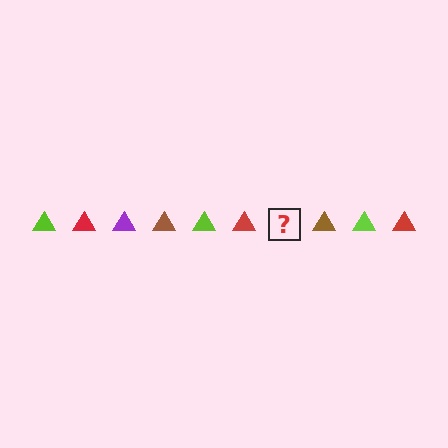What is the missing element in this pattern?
The missing element is a purple triangle.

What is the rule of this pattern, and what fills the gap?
The rule is that the pattern cycles through lime, red, purple, brown triangles. The gap should be filled with a purple triangle.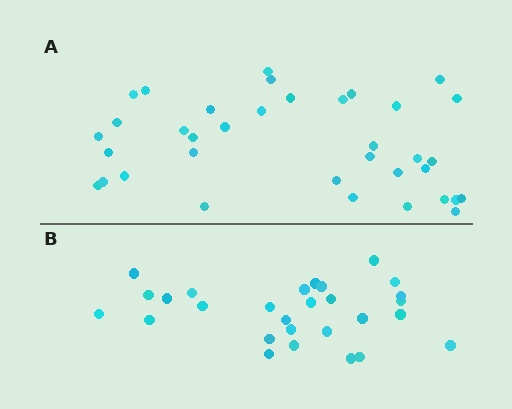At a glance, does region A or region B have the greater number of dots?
Region A (the top region) has more dots.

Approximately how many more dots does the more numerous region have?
Region A has roughly 8 or so more dots than region B.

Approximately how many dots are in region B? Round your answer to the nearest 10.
About 30 dots. (The exact count is 28, which rounds to 30.)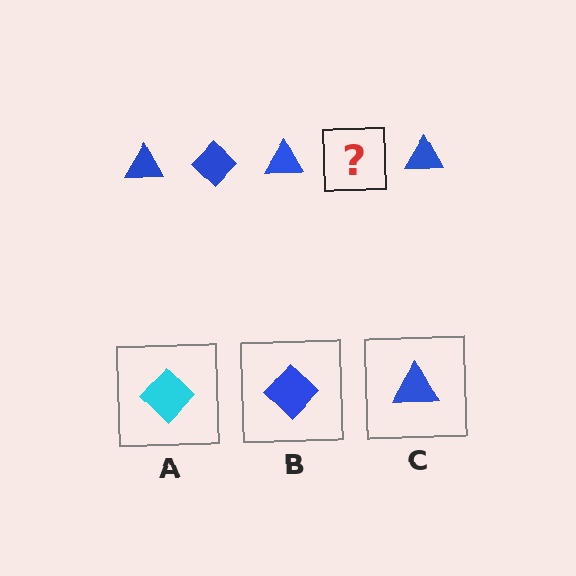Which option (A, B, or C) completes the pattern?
B.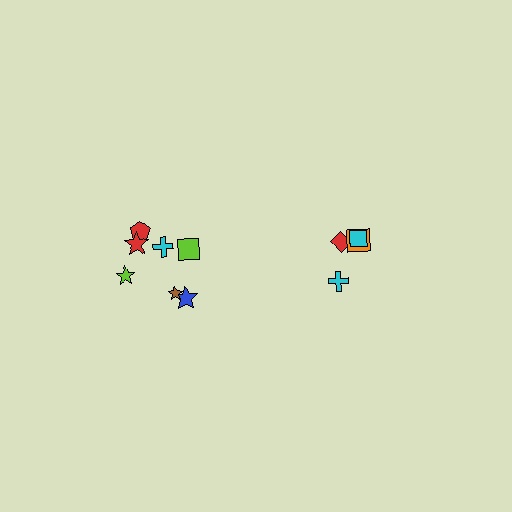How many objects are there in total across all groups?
There are 11 objects.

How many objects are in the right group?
There are 4 objects.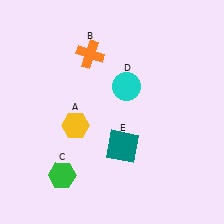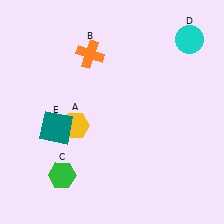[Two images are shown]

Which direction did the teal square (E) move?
The teal square (E) moved left.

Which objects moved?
The objects that moved are: the cyan circle (D), the teal square (E).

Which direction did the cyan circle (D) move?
The cyan circle (D) moved right.